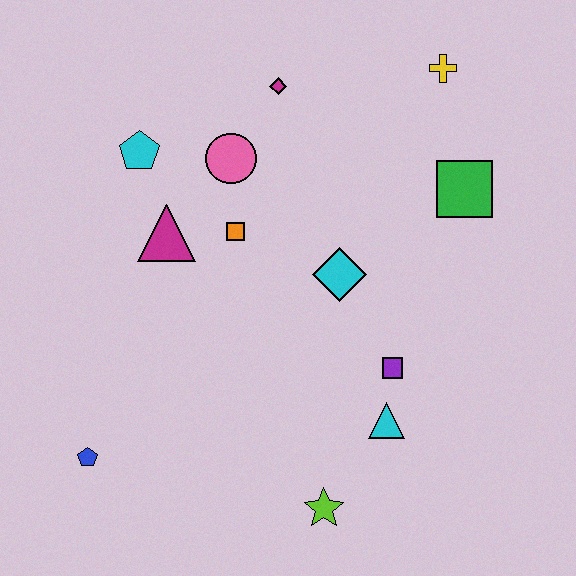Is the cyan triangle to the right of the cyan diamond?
Yes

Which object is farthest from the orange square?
The lime star is farthest from the orange square.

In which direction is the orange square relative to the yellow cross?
The orange square is to the left of the yellow cross.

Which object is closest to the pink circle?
The orange square is closest to the pink circle.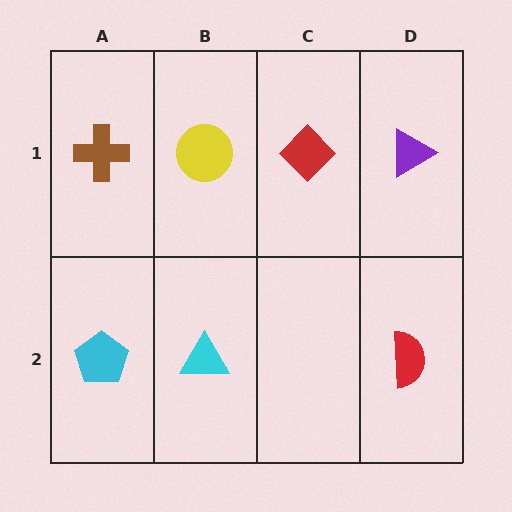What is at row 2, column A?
A cyan pentagon.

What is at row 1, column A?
A brown cross.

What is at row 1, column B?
A yellow circle.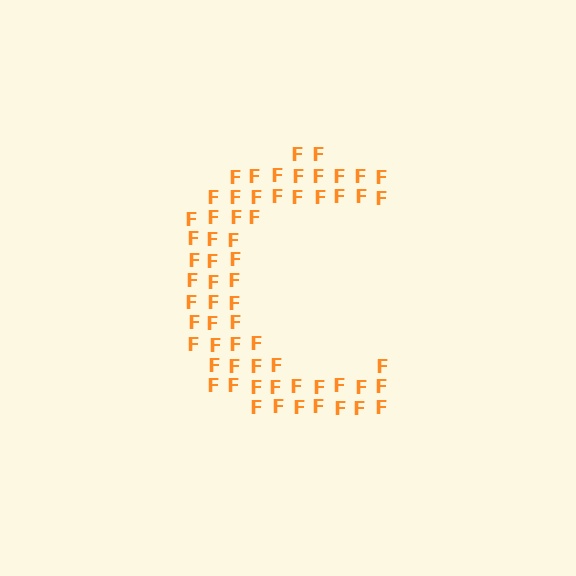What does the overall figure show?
The overall figure shows the letter C.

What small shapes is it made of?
It is made of small letter F's.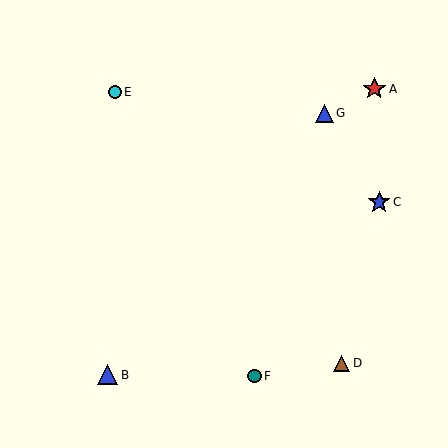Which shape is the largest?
The red star (labeled A) is the largest.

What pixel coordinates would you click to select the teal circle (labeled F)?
Click at (254, 376) to select the teal circle F.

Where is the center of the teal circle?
The center of the teal circle is at (254, 376).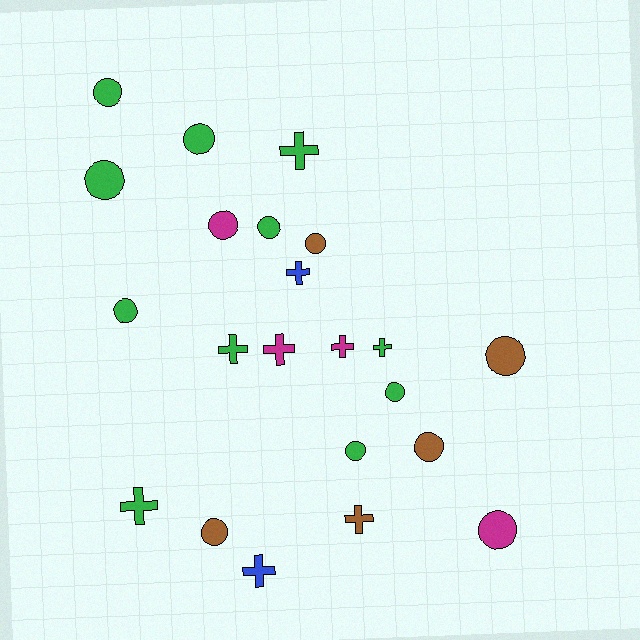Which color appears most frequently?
Green, with 11 objects.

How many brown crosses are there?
There is 1 brown cross.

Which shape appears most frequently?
Circle, with 13 objects.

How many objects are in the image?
There are 22 objects.